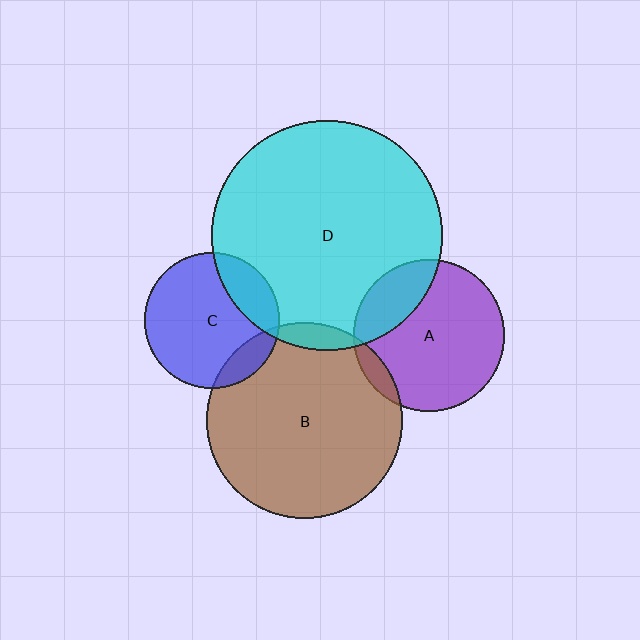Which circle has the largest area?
Circle D (cyan).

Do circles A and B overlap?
Yes.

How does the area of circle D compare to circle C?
Approximately 2.9 times.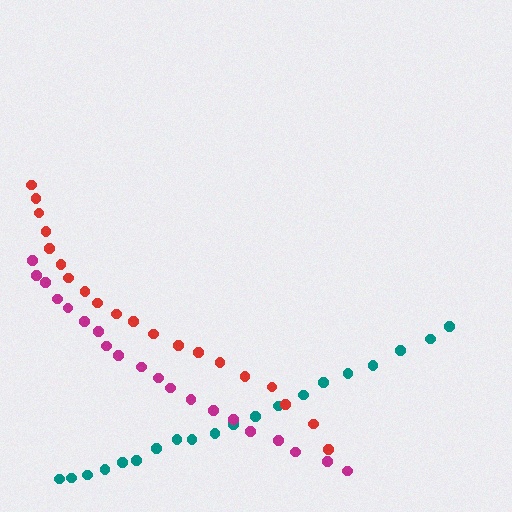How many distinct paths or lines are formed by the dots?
There are 3 distinct paths.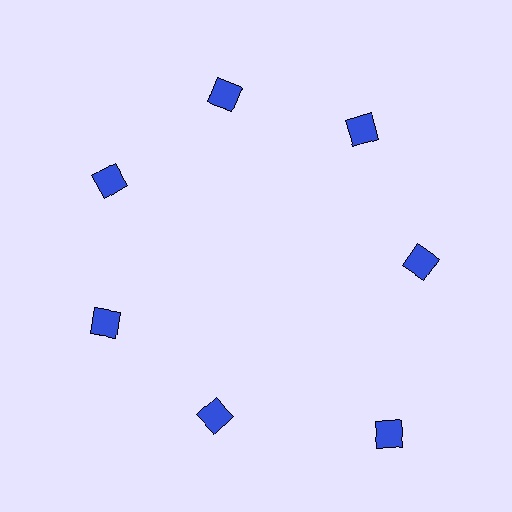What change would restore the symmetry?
The symmetry would be restored by moving it inward, back onto the ring so that all 7 diamonds sit at equal angles and equal distance from the center.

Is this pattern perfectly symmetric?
No. The 7 blue diamonds are arranged in a ring, but one element near the 5 o'clock position is pushed outward from the center, breaking the 7-fold rotational symmetry.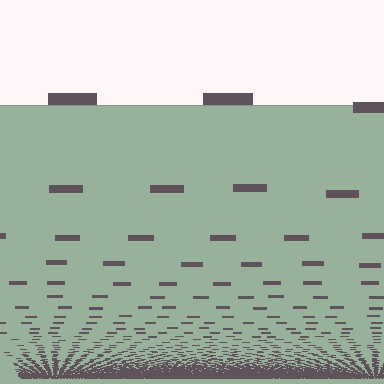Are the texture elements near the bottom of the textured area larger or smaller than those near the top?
Smaller. The gradient is inverted — elements near the bottom are smaller and denser.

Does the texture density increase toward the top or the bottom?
Density increases toward the bottom.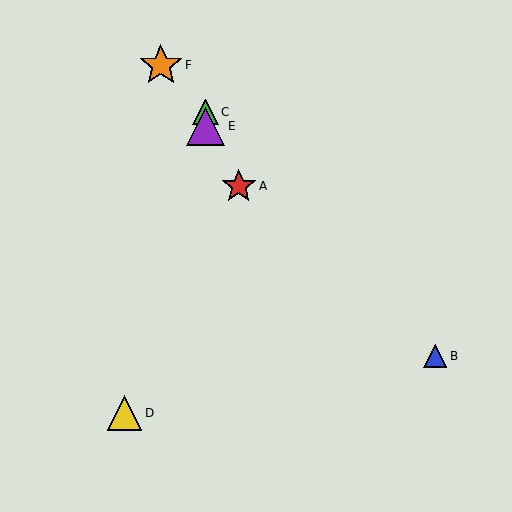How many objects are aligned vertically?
2 objects (C, E) are aligned vertically.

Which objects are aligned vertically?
Objects C, E are aligned vertically.